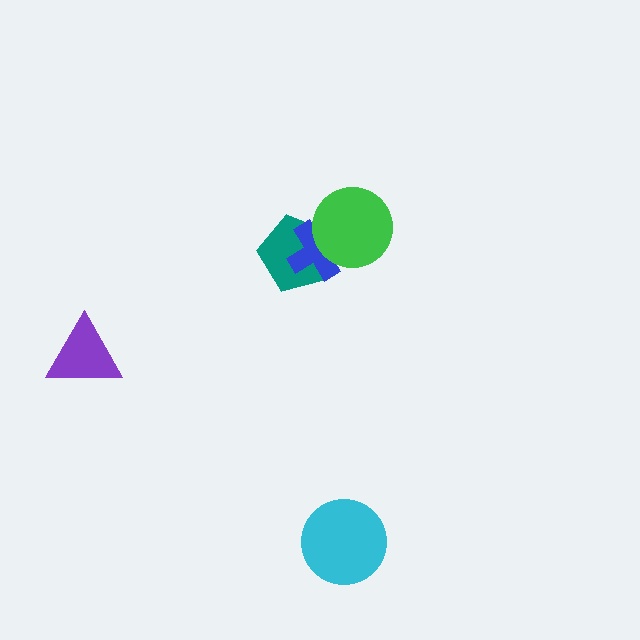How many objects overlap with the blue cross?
2 objects overlap with the blue cross.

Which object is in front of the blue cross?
The green circle is in front of the blue cross.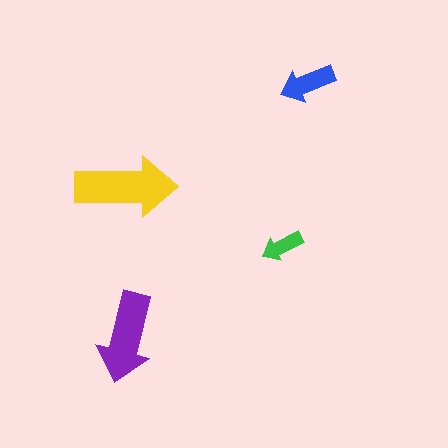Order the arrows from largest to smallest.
the yellow one, the purple one, the blue one, the green one.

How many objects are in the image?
There are 4 objects in the image.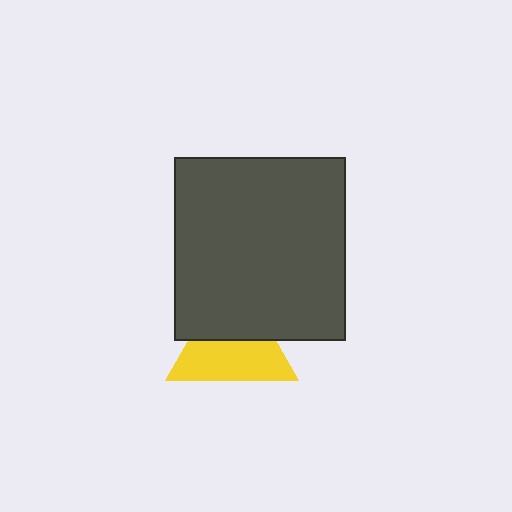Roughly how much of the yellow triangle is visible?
About half of it is visible (roughly 56%).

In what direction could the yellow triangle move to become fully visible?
The yellow triangle could move down. That would shift it out from behind the dark gray rectangle entirely.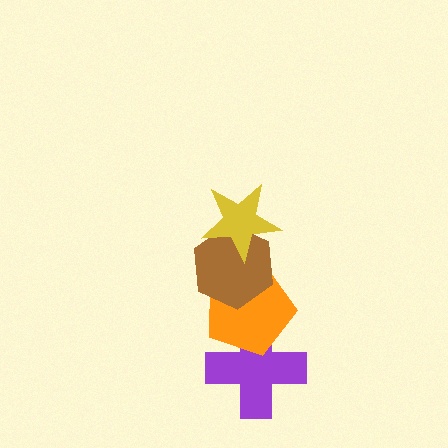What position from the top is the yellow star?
The yellow star is 1st from the top.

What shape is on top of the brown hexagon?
The yellow star is on top of the brown hexagon.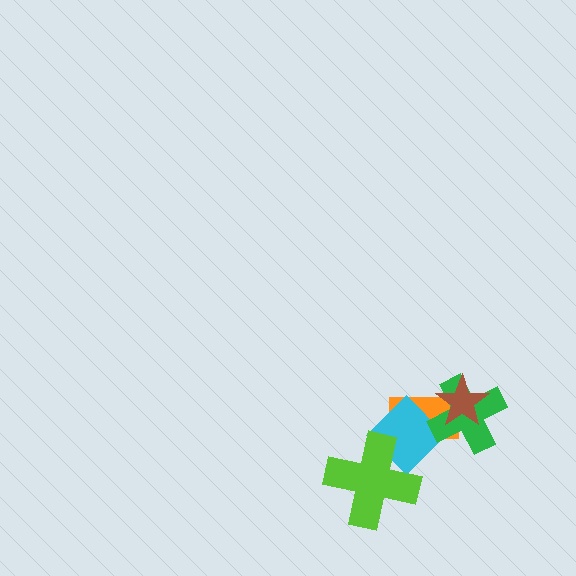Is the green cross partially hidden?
Yes, it is partially covered by another shape.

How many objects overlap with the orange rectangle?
3 objects overlap with the orange rectangle.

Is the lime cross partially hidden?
No, no other shape covers it.